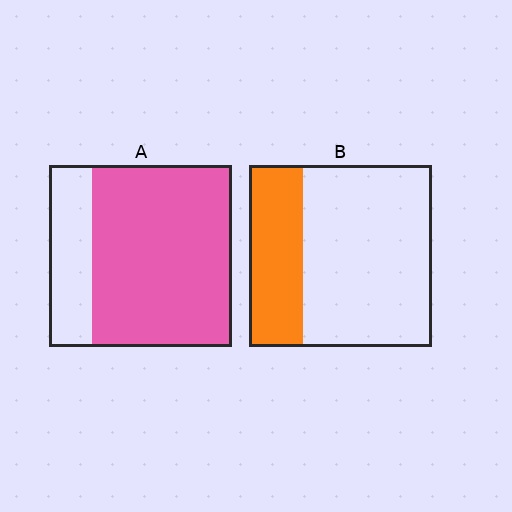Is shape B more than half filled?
No.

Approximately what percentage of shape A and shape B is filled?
A is approximately 75% and B is approximately 30%.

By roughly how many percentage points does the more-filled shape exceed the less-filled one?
By roughly 45 percentage points (A over B).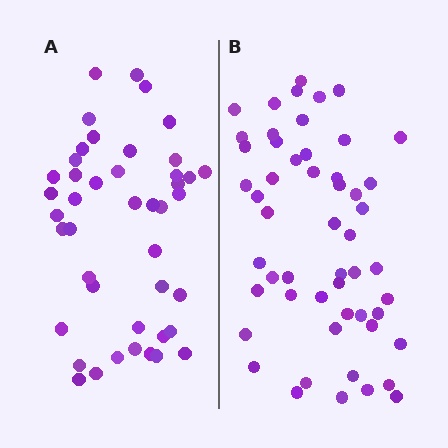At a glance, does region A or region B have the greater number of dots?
Region B (the right region) has more dots.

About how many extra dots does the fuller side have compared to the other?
Region B has roughly 8 or so more dots than region A.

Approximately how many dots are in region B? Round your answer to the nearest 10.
About 50 dots. (The exact count is 53, which rounds to 50.)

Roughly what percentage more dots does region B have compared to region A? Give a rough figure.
About 20% more.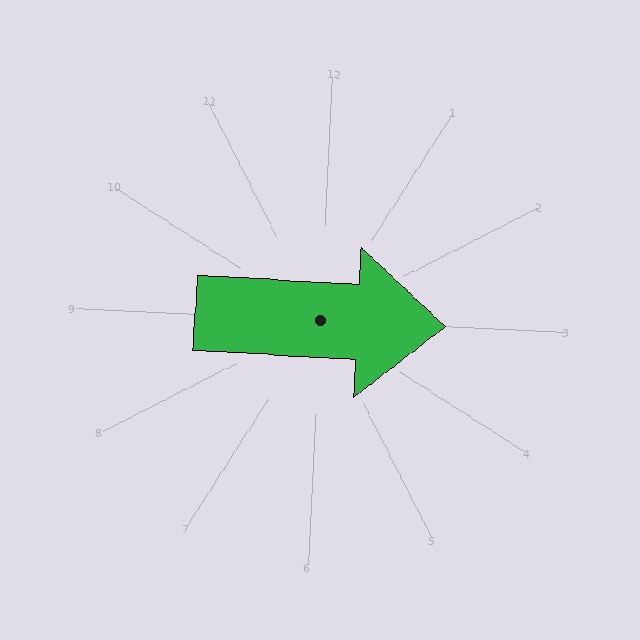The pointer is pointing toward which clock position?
Roughly 3 o'clock.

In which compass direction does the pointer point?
East.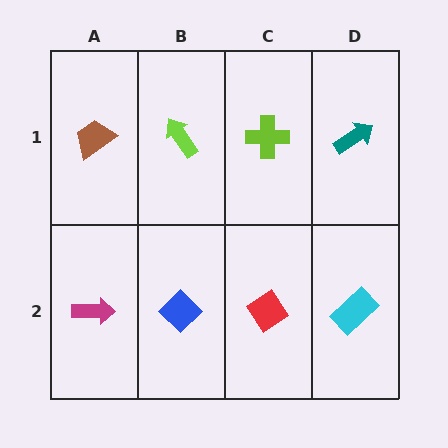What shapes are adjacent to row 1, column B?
A blue diamond (row 2, column B), a brown trapezoid (row 1, column A), a lime cross (row 1, column C).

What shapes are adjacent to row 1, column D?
A cyan rectangle (row 2, column D), a lime cross (row 1, column C).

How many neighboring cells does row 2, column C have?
3.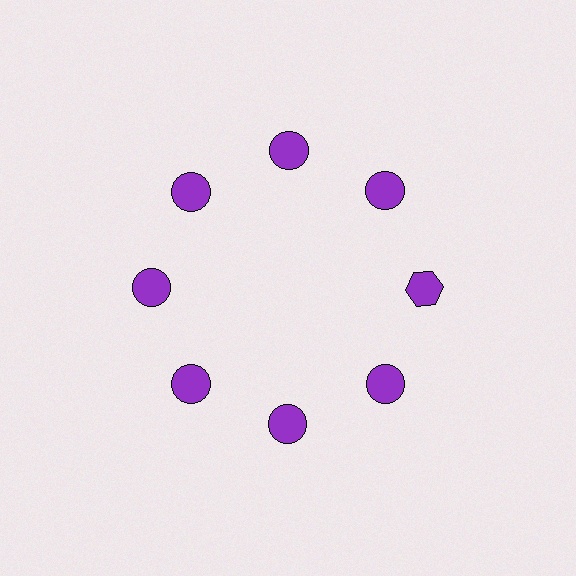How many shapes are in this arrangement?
There are 8 shapes arranged in a ring pattern.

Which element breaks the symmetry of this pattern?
The purple hexagon at roughly the 3 o'clock position breaks the symmetry. All other shapes are purple circles.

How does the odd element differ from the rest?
It has a different shape: hexagon instead of circle.